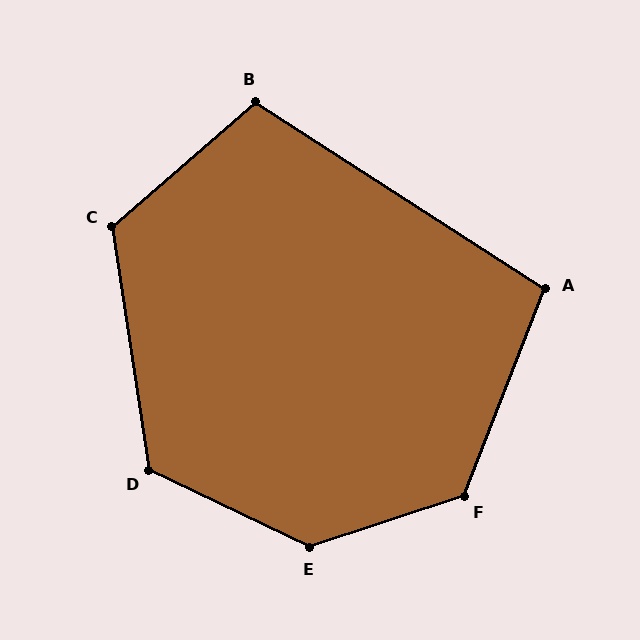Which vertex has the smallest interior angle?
A, at approximately 101 degrees.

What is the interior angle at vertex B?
Approximately 106 degrees (obtuse).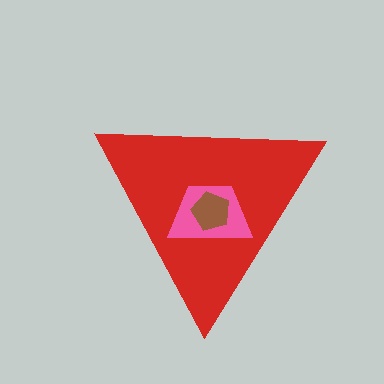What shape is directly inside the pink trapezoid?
The brown pentagon.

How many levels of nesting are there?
3.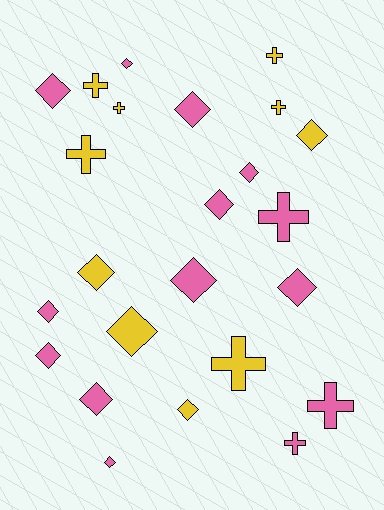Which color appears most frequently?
Pink, with 14 objects.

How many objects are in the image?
There are 24 objects.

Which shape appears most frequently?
Diamond, with 15 objects.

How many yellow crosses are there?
There are 6 yellow crosses.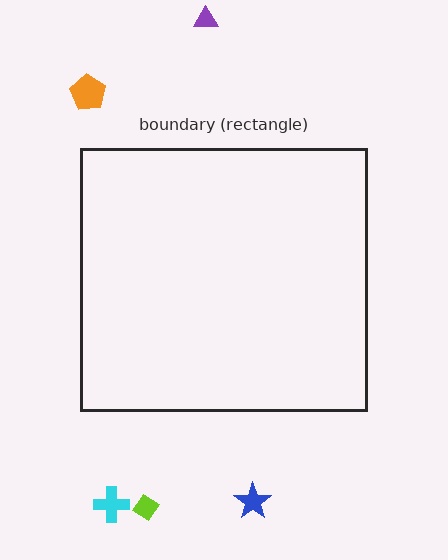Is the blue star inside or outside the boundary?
Outside.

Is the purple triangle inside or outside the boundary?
Outside.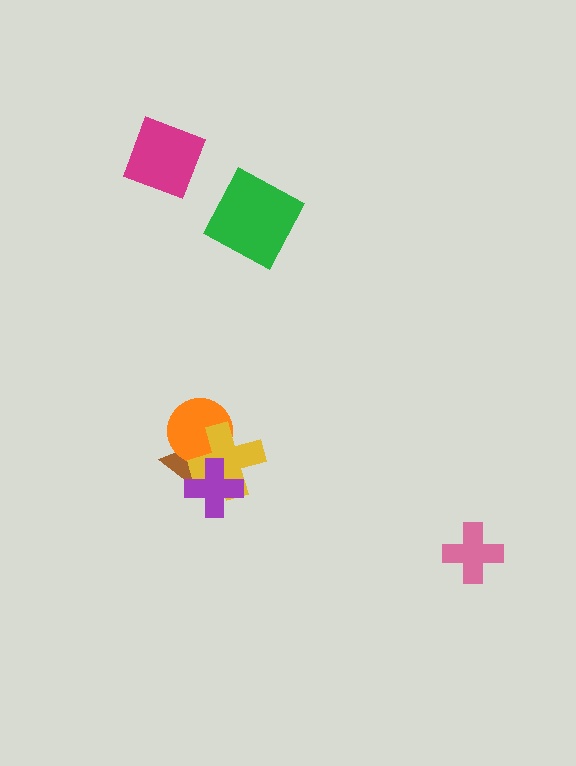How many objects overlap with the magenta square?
0 objects overlap with the magenta square.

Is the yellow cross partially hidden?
Yes, it is partially covered by another shape.